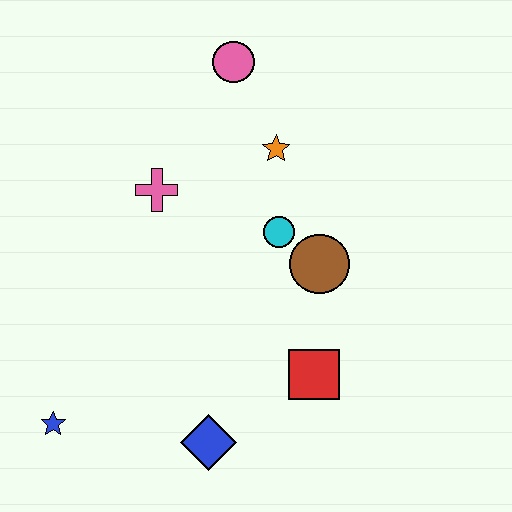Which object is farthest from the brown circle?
The blue star is farthest from the brown circle.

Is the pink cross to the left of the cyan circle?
Yes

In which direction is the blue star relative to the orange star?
The blue star is below the orange star.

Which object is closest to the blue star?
The blue diamond is closest to the blue star.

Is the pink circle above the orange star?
Yes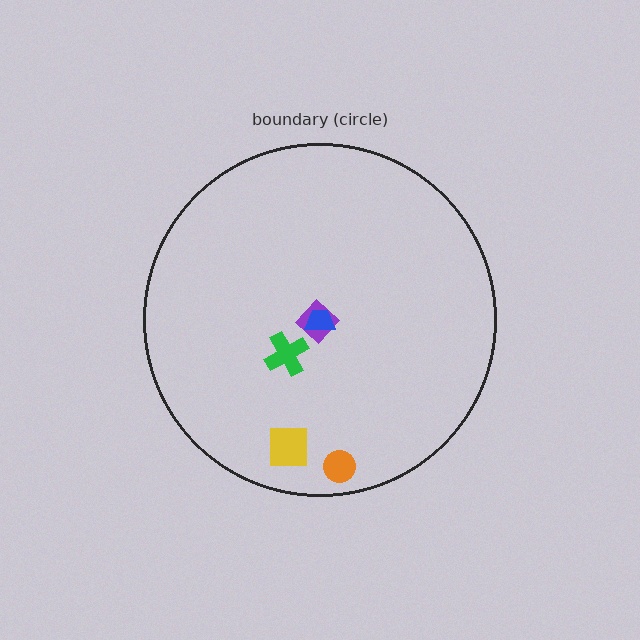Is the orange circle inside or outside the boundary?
Inside.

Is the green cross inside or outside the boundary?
Inside.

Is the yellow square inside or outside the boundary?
Inside.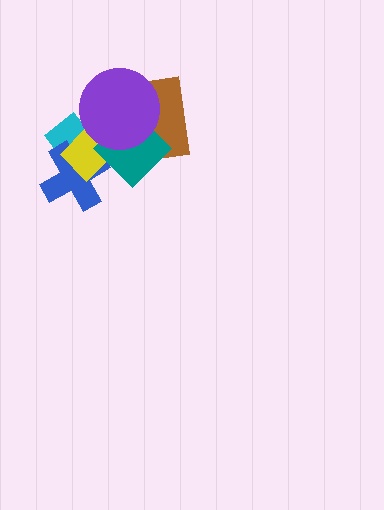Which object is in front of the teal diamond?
The purple circle is in front of the teal diamond.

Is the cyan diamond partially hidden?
Yes, it is partially covered by another shape.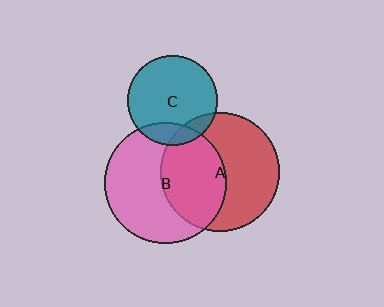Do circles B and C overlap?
Yes.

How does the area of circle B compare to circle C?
Approximately 1.8 times.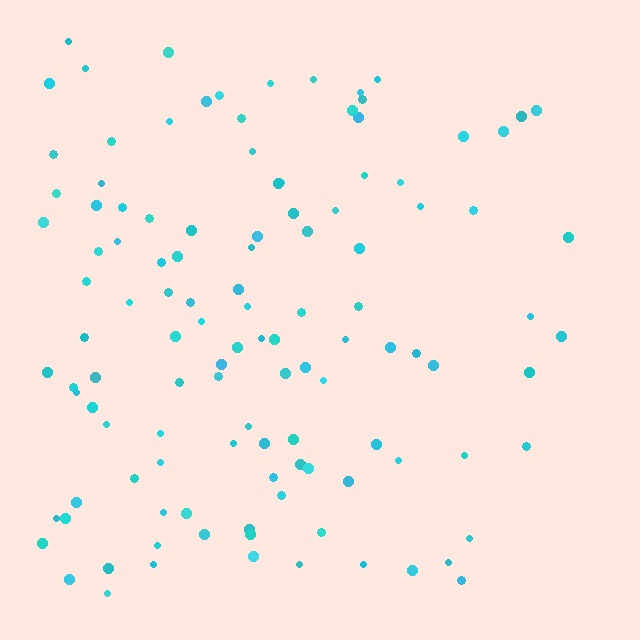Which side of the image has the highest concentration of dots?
The left.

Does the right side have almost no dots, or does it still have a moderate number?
Still a moderate number, just noticeably fewer than the left.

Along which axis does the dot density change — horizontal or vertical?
Horizontal.